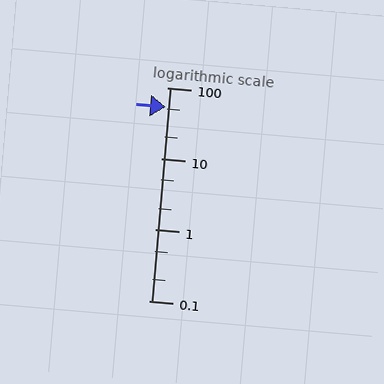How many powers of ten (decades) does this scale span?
The scale spans 3 decades, from 0.1 to 100.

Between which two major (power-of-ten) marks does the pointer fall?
The pointer is between 10 and 100.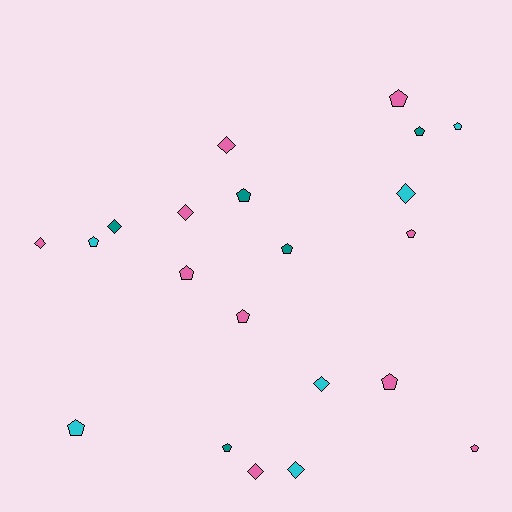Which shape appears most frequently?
Pentagon, with 13 objects.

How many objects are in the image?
There are 21 objects.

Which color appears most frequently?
Pink, with 10 objects.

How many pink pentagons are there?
There are 6 pink pentagons.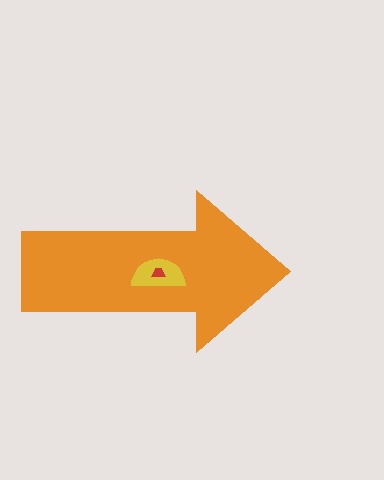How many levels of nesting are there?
3.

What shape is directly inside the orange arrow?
The yellow semicircle.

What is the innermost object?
The red trapezoid.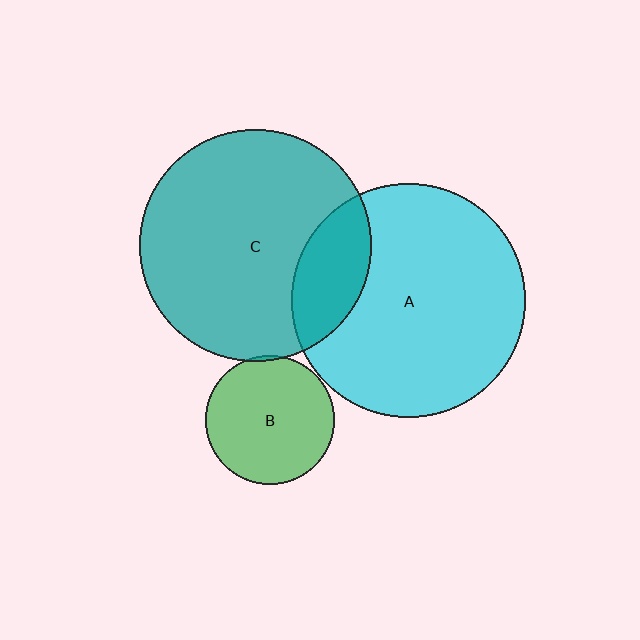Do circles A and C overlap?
Yes.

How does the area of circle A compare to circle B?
Approximately 3.3 times.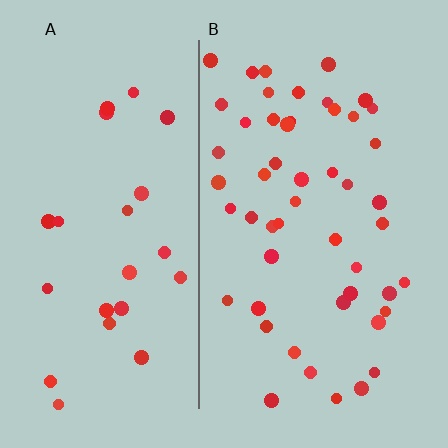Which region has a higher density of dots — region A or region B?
B (the right).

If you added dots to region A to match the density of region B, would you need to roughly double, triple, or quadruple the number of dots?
Approximately double.